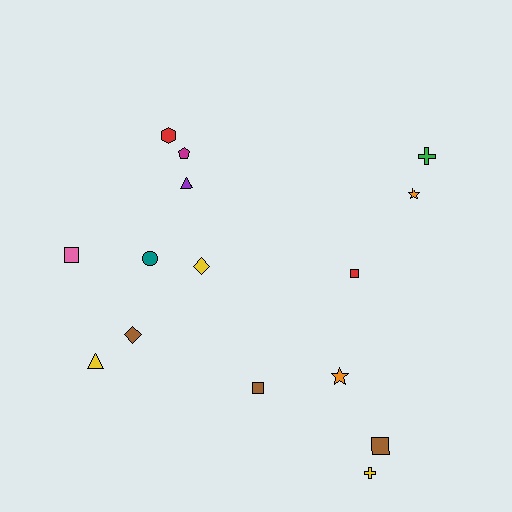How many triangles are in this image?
There are 2 triangles.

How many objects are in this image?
There are 15 objects.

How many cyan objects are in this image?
There are no cyan objects.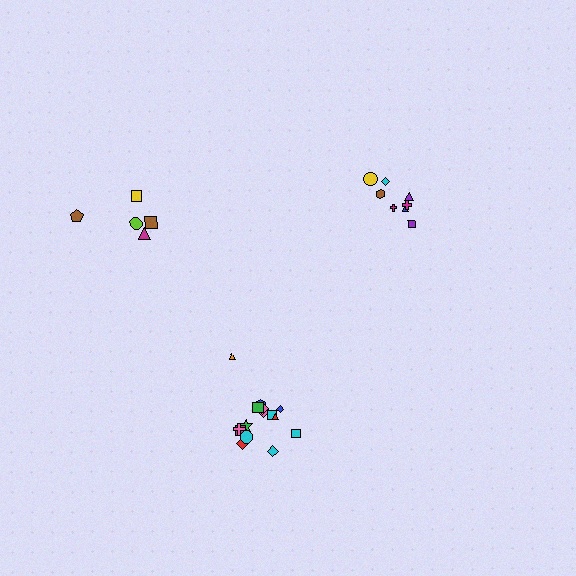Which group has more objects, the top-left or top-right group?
The top-right group.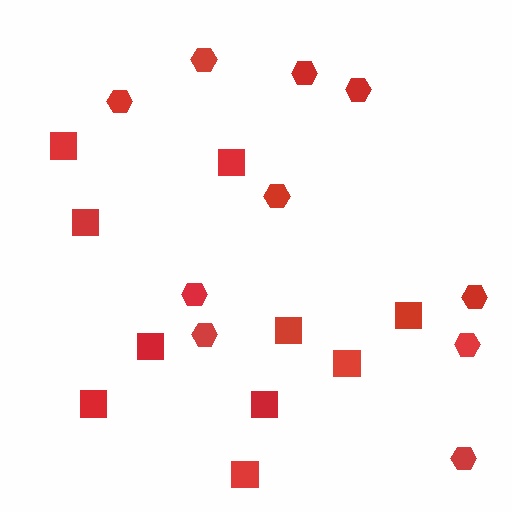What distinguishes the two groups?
There are 2 groups: one group of squares (10) and one group of hexagons (10).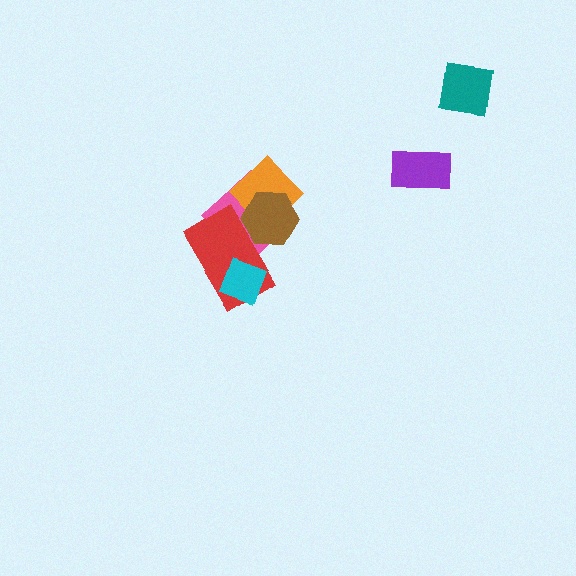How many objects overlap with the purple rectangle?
0 objects overlap with the purple rectangle.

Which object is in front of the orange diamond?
The brown hexagon is in front of the orange diamond.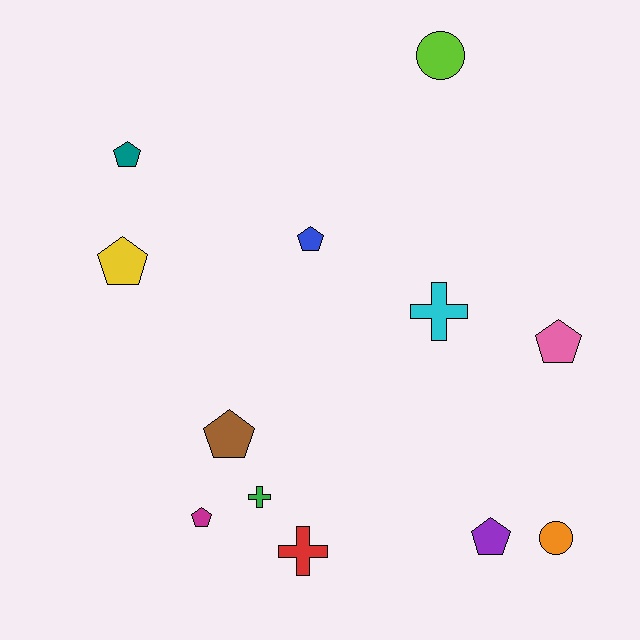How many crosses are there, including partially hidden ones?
There are 3 crosses.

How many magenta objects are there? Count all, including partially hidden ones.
There is 1 magenta object.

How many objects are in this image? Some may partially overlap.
There are 12 objects.